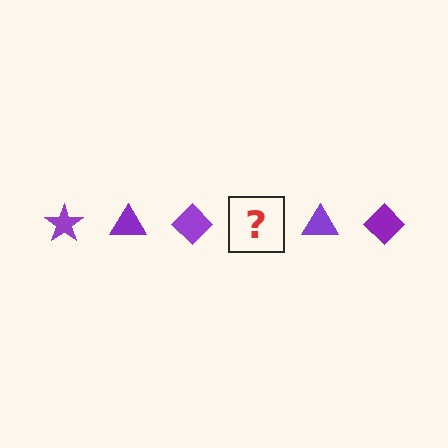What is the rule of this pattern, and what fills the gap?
The rule is that the pattern cycles through star, triangle, diamond shapes in purple. The gap should be filled with a purple star.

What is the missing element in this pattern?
The missing element is a purple star.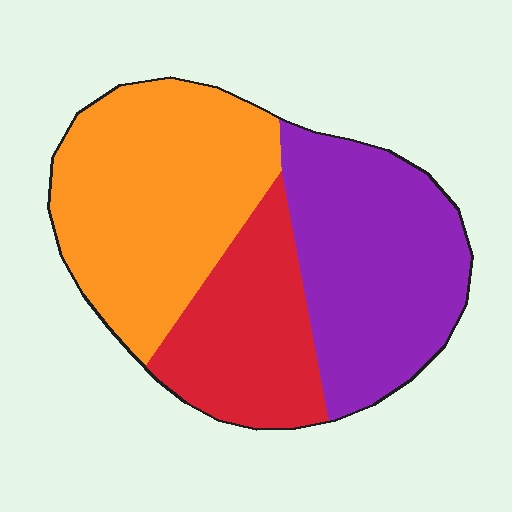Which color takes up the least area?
Red, at roughly 25%.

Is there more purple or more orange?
Orange.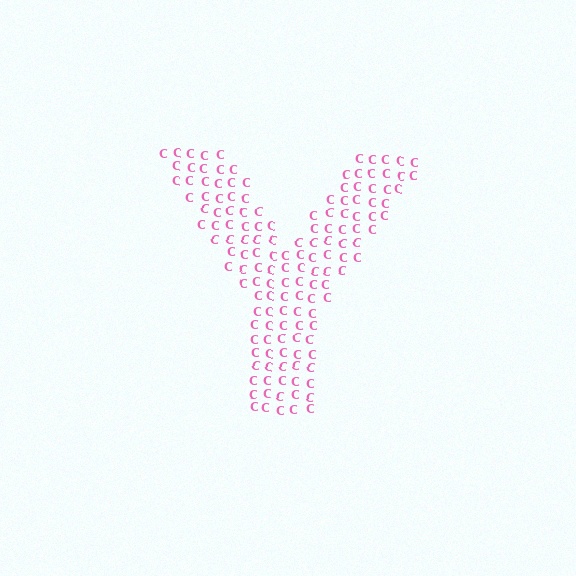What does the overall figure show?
The overall figure shows the letter Y.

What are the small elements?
The small elements are letter C's.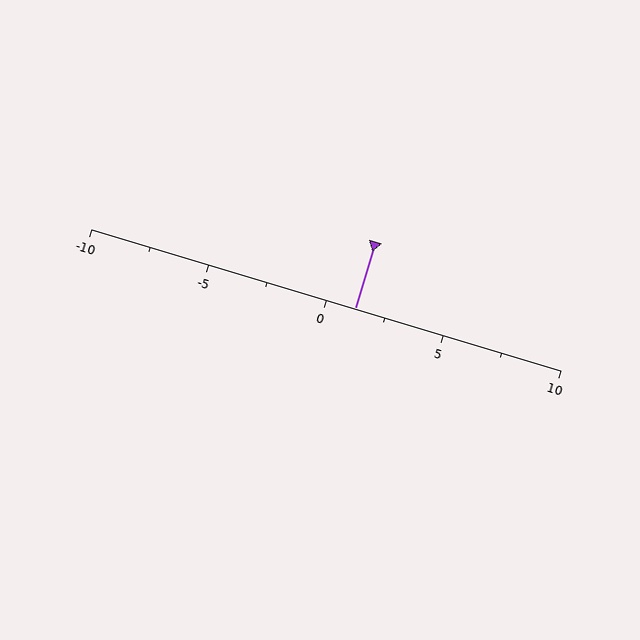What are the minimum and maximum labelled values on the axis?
The axis runs from -10 to 10.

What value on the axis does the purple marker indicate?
The marker indicates approximately 1.2.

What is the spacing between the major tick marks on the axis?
The major ticks are spaced 5 apart.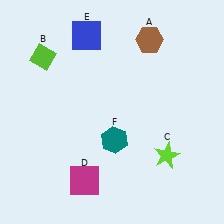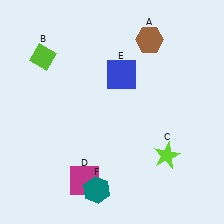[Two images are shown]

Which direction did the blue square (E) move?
The blue square (E) moved down.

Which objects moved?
The objects that moved are: the blue square (E), the teal hexagon (F).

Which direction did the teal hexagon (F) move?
The teal hexagon (F) moved down.